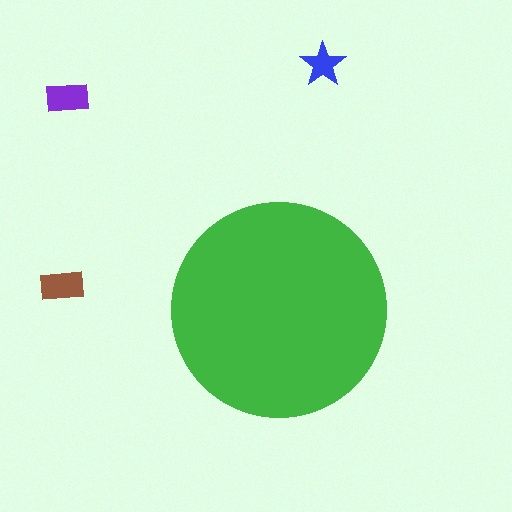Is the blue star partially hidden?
No, the blue star is fully visible.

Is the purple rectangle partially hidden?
No, the purple rectangle is fully visible.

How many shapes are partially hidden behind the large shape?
0 shapes are partially hidden.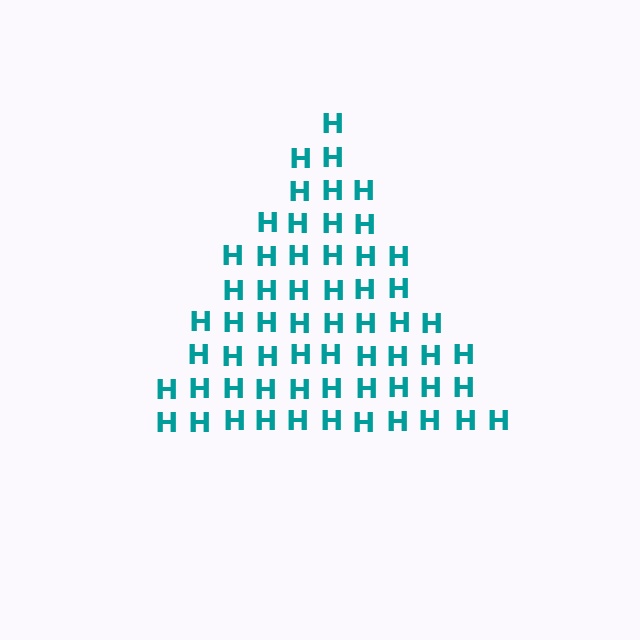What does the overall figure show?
The overall figure shows a triangle.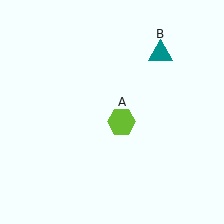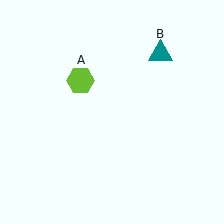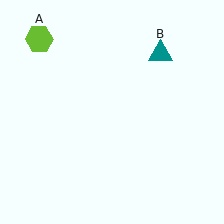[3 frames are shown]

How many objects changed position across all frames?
1 object changed position: lime hexagon (object A).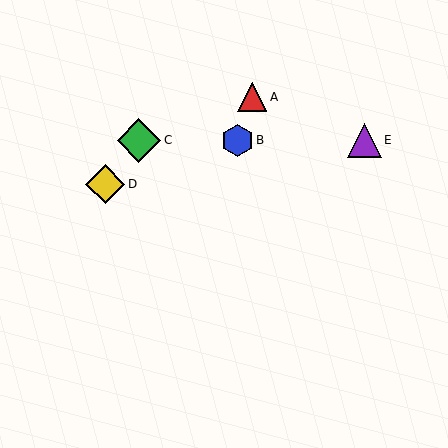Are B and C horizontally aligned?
Yes, both are at y≈140.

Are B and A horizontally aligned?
No, B is at y≈140 and A is at y≈97.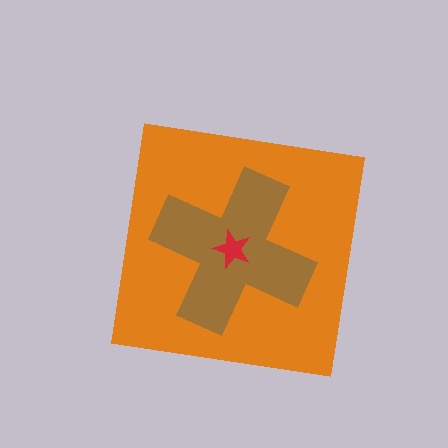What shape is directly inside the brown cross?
The red star.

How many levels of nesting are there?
3.